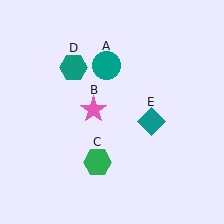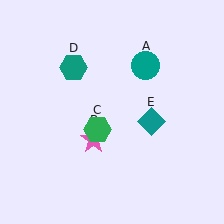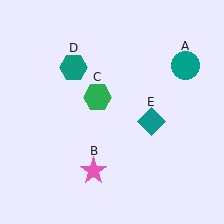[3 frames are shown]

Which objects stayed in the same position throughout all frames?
Teal hexagon (object D) and teal diamond (object E) remained stationary.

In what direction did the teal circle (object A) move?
The teal circle (object A) moved right.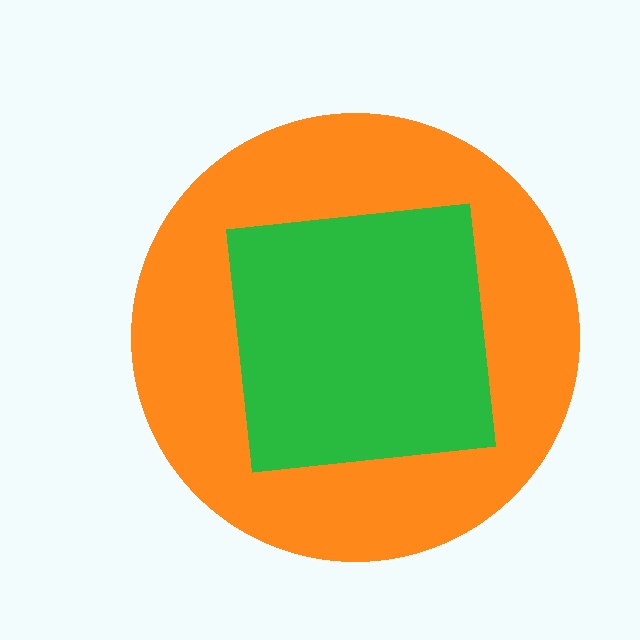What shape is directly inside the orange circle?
The green square.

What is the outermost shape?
The orange circle.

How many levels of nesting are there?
2.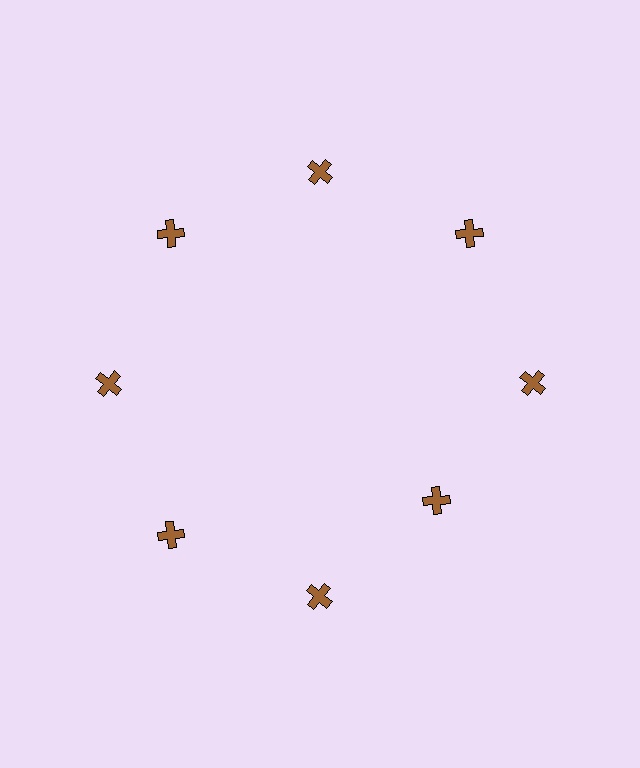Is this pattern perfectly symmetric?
No. The 8 brown crosses are arranged in a ring, but one element near the 4 o'clock position is pulled inward toward the center, breaking the 8-fold rotational symmetry.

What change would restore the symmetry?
The symmetry would be restored by moving it outward, back onto the ring so that all 8 crosses sit at equal angles and equal distance from the center.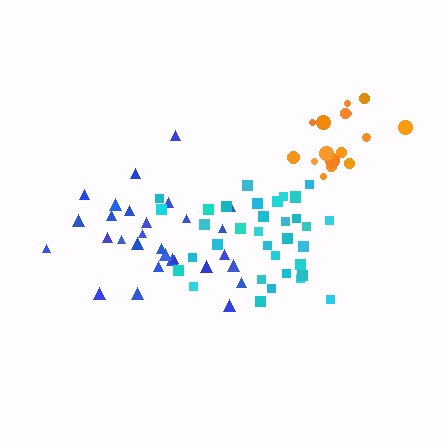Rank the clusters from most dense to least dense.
orange, cyan, blue.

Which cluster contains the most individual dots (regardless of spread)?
Cyan (35).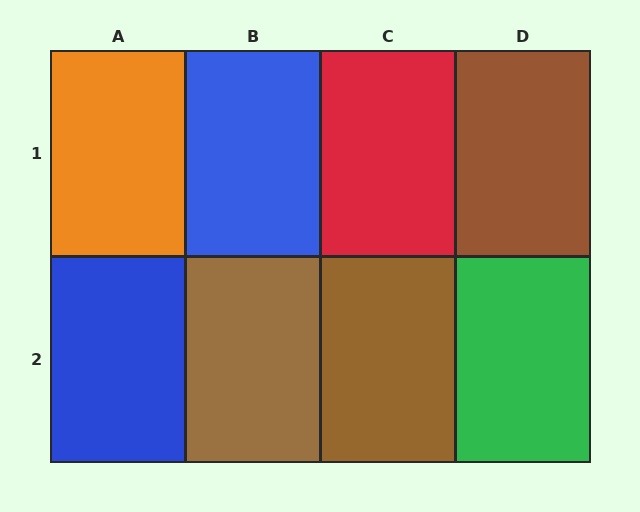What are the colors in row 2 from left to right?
Blue, brown, brown, green.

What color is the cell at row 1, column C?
Red.